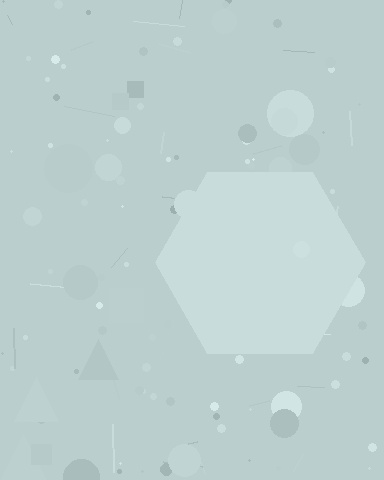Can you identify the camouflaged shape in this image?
The camouflaged shape is a hexagon.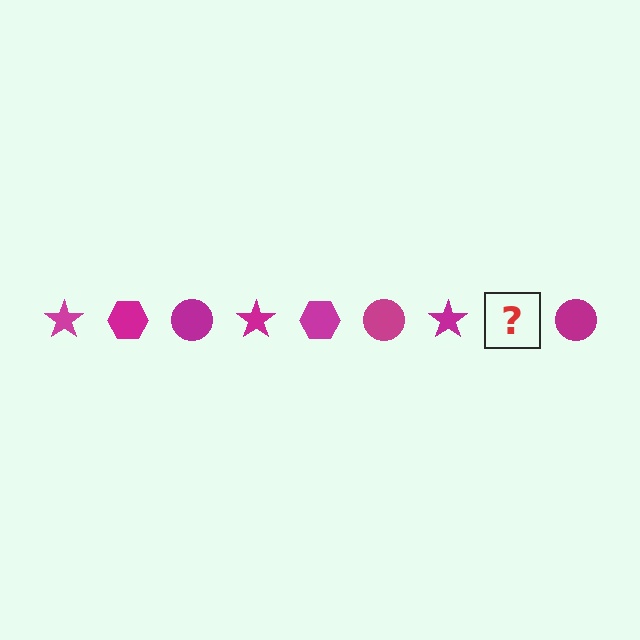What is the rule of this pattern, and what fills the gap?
The rule is that the pattern cycles through star, hexagon, circle shapes in magenta. The gap should be filled with a magenta hexagon.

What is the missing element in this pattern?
The missing element is a magenta hexagon.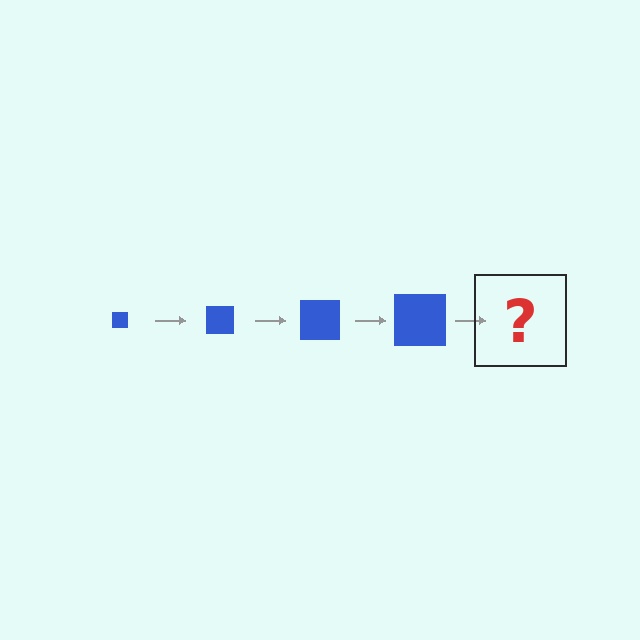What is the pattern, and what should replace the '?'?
The pattern is that the square gets progressively larger each step. The '?' should be a blue square, larger than the previous one.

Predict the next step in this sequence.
The next step is a blue square, larger than the previous one.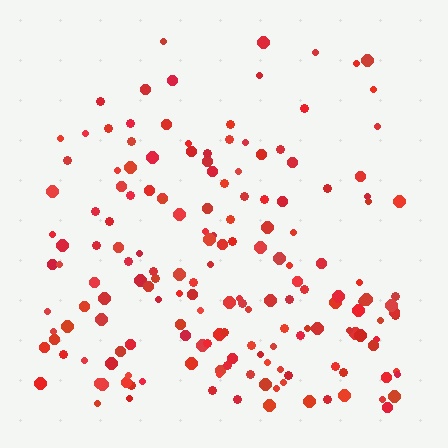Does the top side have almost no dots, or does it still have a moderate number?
Still a moderate number, just noticeably fewer than the bottom.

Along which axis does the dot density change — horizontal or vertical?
Vertical.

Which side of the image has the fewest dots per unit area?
The top.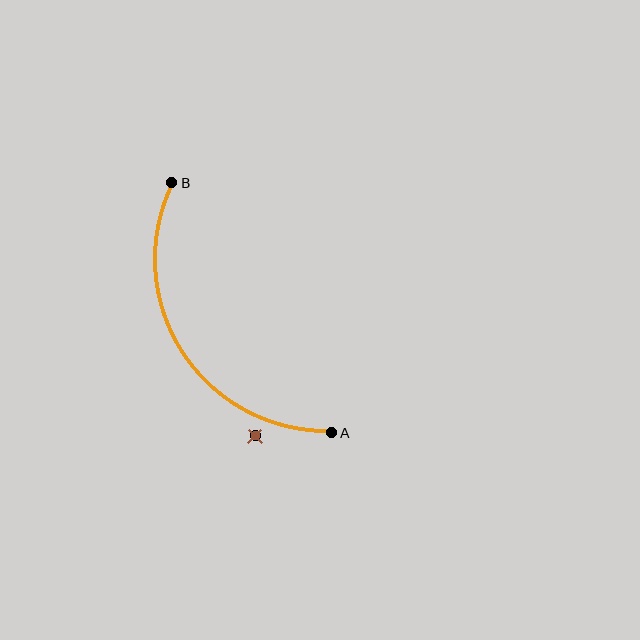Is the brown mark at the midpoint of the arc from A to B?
No — the brown mark does not lie on the arc at all. It sits slightly outside the curve.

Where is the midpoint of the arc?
The arc midpoint is the point on the curve farthest from the straight line joining A and B. It sits to the left of that line.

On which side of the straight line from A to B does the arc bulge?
The arc bulges to the left of the straight line connecting A and B.